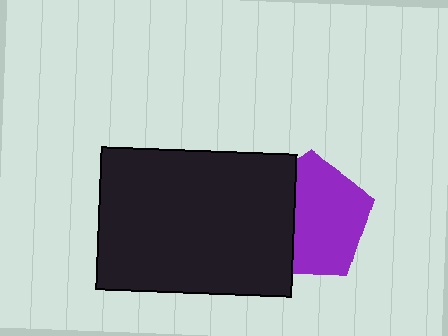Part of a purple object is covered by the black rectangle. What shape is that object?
It is a pentagon.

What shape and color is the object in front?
The object in front is a black rectangle.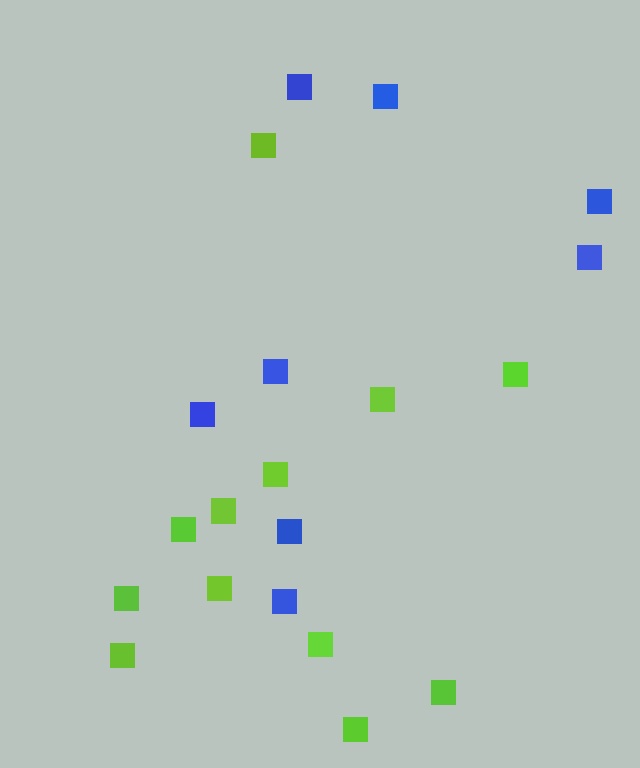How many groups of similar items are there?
There are 2 groups: one group of blue squares (8) and one group of lime squares (12).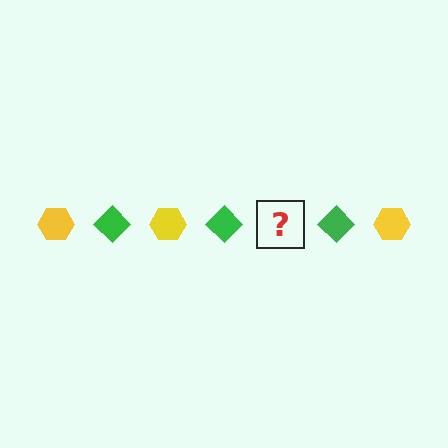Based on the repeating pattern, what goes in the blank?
The blank should be a yellow hexagon.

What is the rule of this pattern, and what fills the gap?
The rule is that the pattern alternates between yellow hexagon and green diamond. The gap should be filled with a yellow hexagon.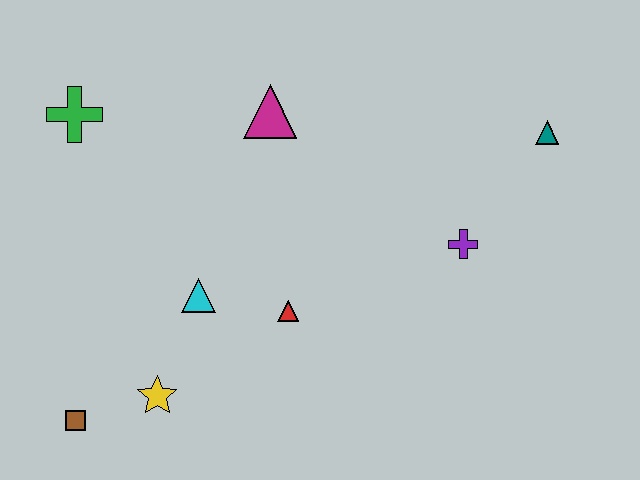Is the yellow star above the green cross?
No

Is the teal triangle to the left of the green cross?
No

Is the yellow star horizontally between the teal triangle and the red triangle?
No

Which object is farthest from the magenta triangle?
The brown square is farthest from the magenta triangle.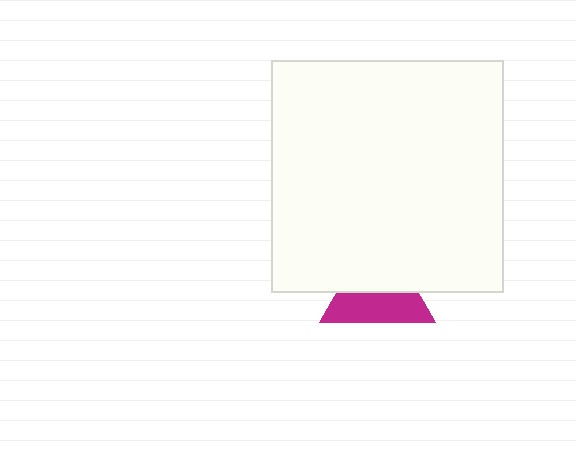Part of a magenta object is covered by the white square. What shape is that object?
It is a triangle.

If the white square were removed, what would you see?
You would see the complete magenta triangle.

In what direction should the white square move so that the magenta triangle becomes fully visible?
The white square should move up. That is the shortest direction to clear the overlap and leave the magenta triangle fully visible.